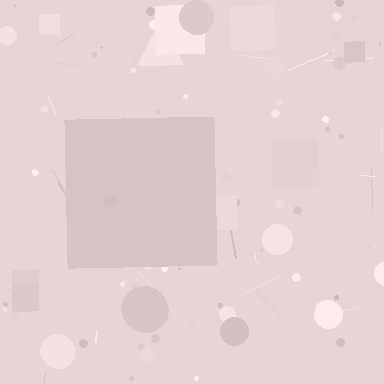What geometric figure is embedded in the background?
A square is embedded in the background.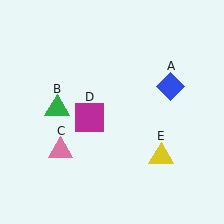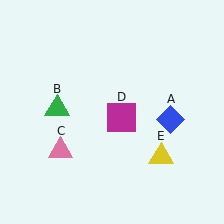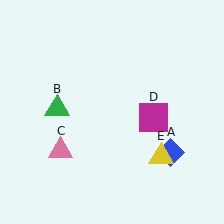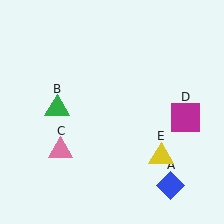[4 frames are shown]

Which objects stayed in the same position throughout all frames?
Green triangle (object B) and pink triangle (object C) and yellow triangle (object E) remained stationary.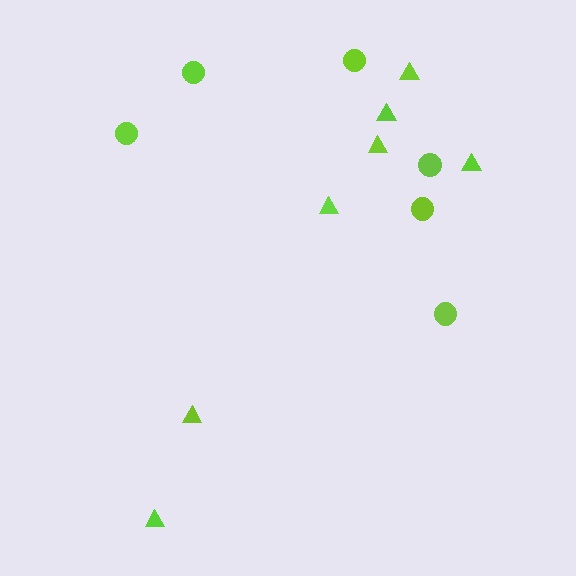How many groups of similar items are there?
There are 2 groups: one group of circles (6) and one group of triangles (7).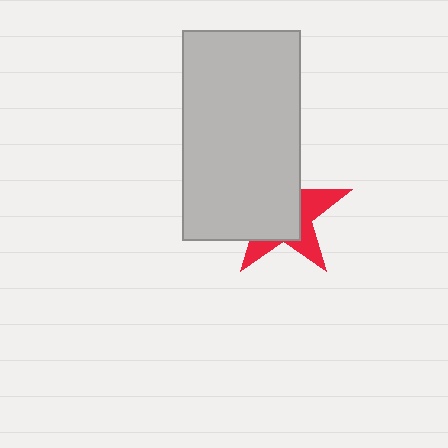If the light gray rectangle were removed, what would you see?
You would see the complete red star.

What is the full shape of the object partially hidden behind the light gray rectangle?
The partially hidden object is a red star.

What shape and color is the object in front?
The object in front is a light gray rectangle.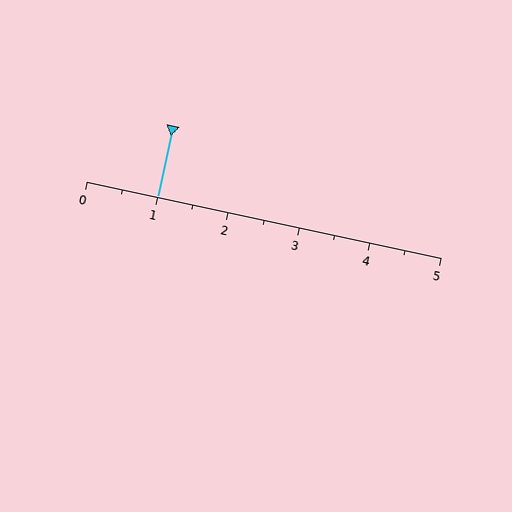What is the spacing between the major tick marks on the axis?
The major ticks are spaced 1 apart.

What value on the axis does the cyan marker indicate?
The marker indicates approximately 1.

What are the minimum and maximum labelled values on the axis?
The axis runs from 0 to 5.